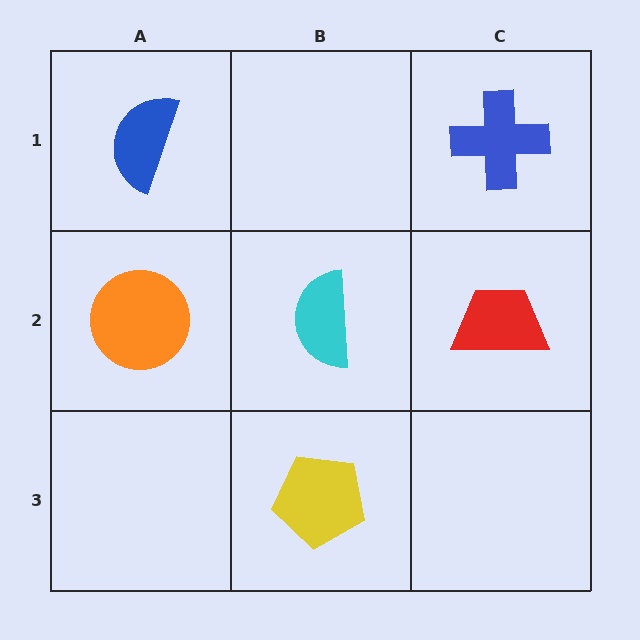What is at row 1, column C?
A blue cross.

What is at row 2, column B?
A cyan semicircle.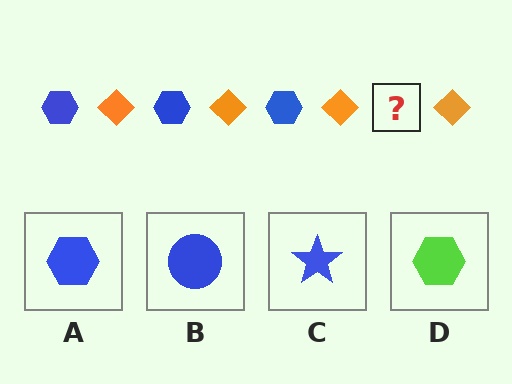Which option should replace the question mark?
Option A.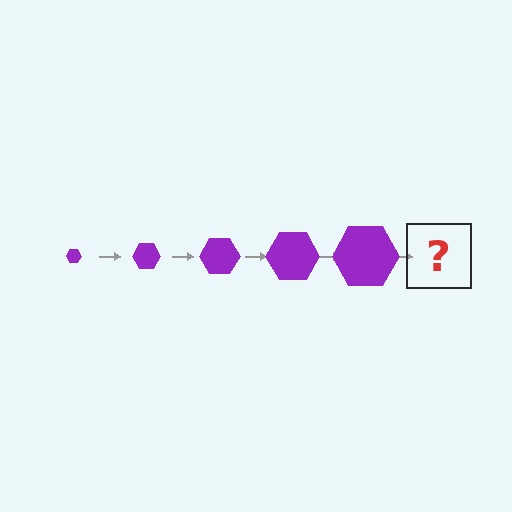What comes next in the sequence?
The next element should be a purple hexagon, larger than the previous one.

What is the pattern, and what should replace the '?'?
The pattern is that the hexagon gets progressively larger each step. The '?' should be a purple hexagon, larger than the previous one.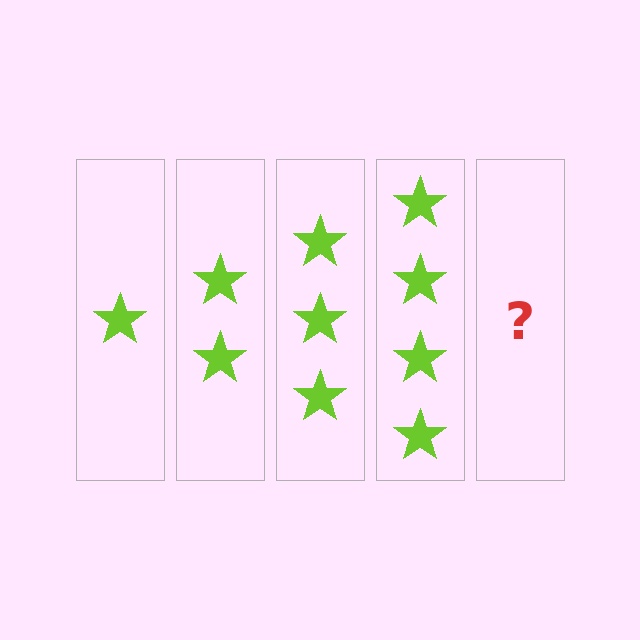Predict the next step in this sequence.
The next step is 5 stars.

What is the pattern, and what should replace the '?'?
The pattern is that each step adds one more star. The '?' should be 5 stars.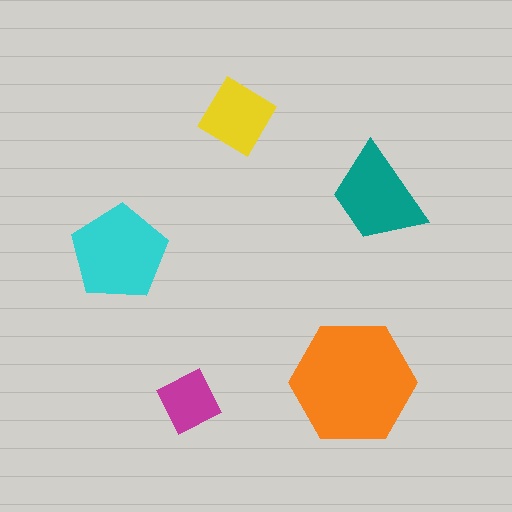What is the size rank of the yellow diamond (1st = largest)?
4th.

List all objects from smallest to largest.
The magenta square, the yellow diamond, the teal trapezoid, the cyan pentagon, the orange hexagon.